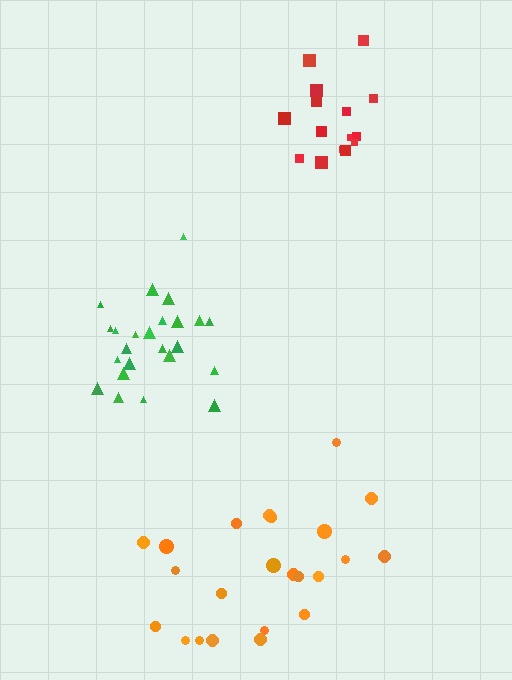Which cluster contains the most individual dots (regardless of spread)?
Green (24).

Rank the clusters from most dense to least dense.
green, red, orange.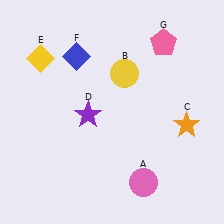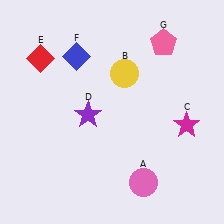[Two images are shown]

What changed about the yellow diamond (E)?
In Image 1, E is yellow. In Image 2, it changed to red.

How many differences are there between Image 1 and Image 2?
There are 2 differences between the two images.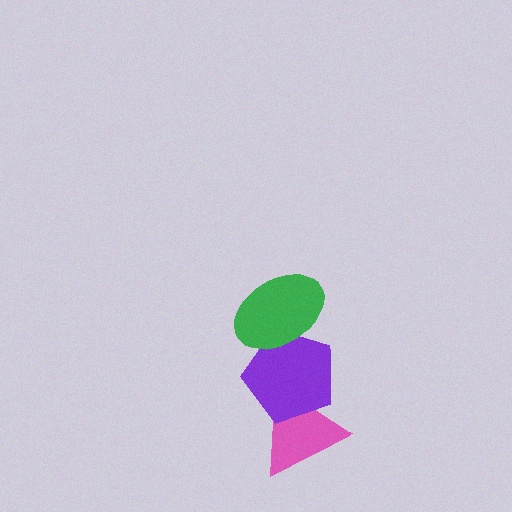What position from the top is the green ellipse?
The green ellipse is 1st from the top.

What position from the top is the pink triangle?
The pink triangle is 3rd from the top.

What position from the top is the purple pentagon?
The purple pentagon is 2nd from the top.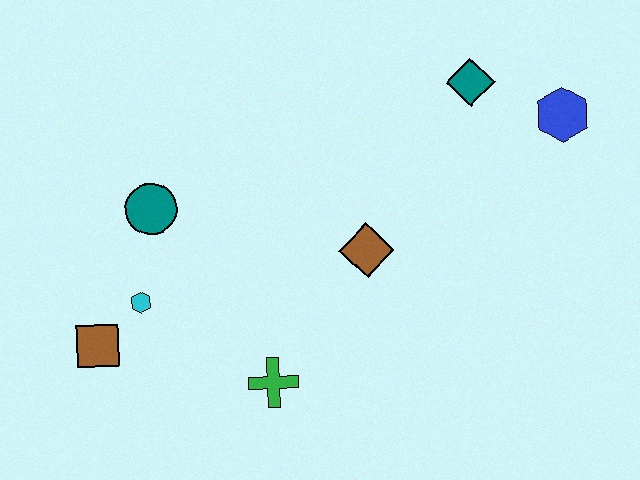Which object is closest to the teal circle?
The cyan hexagon is closest to the teal circle.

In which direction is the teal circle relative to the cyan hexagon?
The teal circle is above the cyan hexagon.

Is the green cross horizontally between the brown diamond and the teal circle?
Yes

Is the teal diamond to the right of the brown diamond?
Yes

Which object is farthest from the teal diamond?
The brown square is farthest from the teal diamond.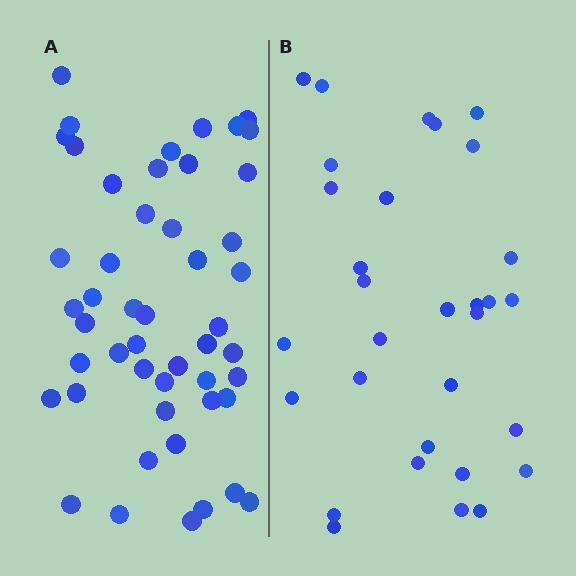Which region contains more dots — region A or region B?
Region A (the left region) has more dots.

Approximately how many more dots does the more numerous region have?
Region A has approximately 20 more dots than region B.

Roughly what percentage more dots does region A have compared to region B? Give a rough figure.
About 60% more.